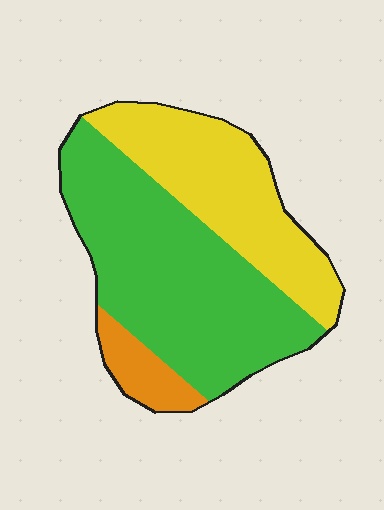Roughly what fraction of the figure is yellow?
Yellow takes up between a third and a half of the figure.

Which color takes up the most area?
Green, at roughly 55%.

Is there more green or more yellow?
Green.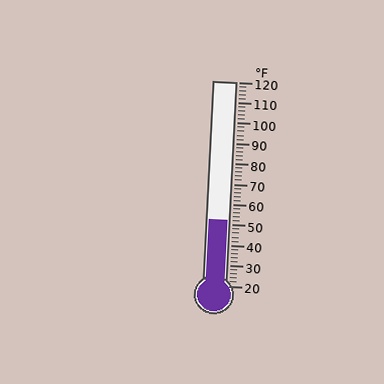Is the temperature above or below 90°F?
The temperature is below 90°F.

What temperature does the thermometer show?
The thermometer shows approximately 52°F.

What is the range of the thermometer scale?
The thermometer scale ranges from 20°F to 120°F.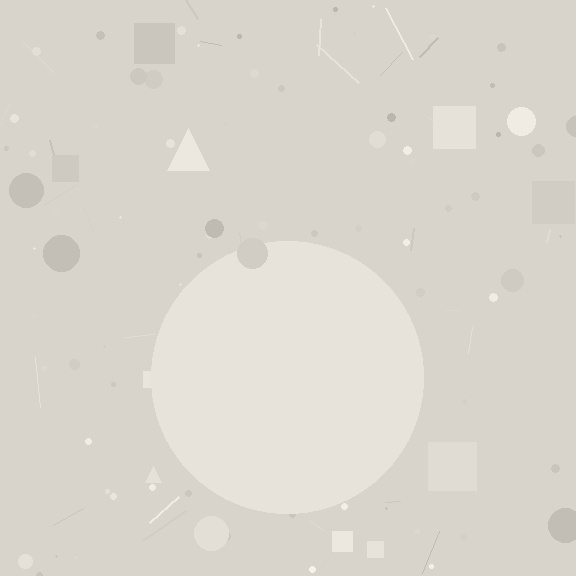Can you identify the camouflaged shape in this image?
The camouflaged shape is a circle.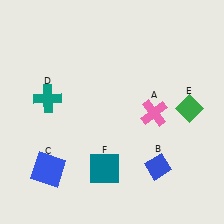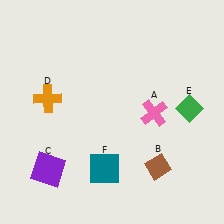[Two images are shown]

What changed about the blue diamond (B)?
In Image 1, B is blue. In Image 2, it changed to brown.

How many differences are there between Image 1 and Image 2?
There are 3 differences between the two images.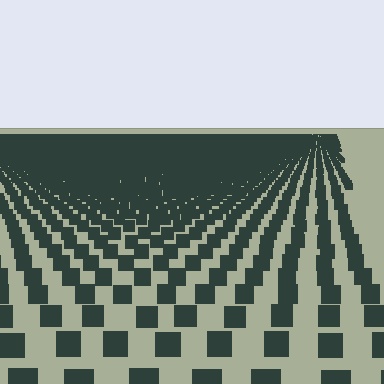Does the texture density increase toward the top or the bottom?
Density increases toward the top.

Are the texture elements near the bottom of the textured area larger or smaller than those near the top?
Larger. Near the bottom, elements are closer to the viewer and appear at a bigger on-screen size.